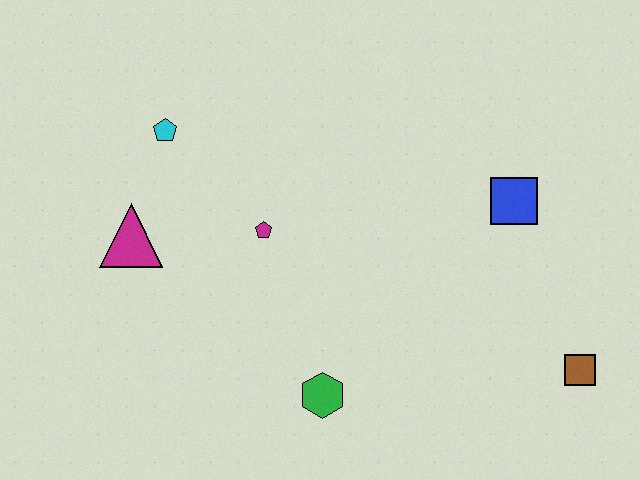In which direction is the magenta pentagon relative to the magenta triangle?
The magenta pentagon is to the right of the magenta triangle.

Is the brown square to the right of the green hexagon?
Yes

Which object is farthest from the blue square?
The magenta triangle is farthest from the blue square.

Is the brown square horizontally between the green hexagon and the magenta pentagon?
No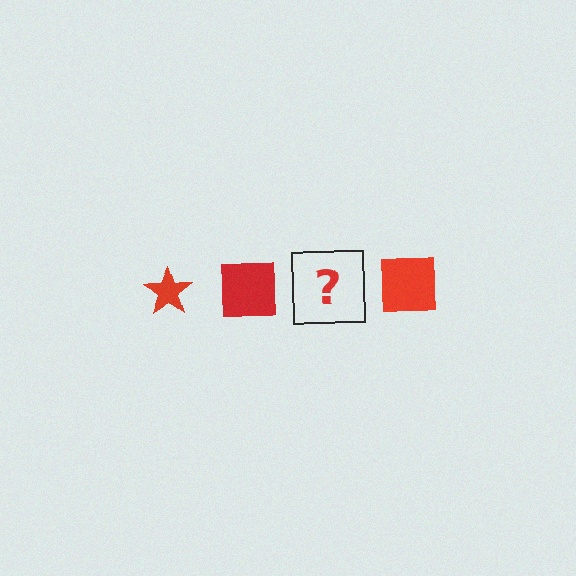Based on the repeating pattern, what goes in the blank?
The blank should be a red star.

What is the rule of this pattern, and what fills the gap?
The rule is that the pattern cycles through star, square shapes in red. The gap should be filled with a red star.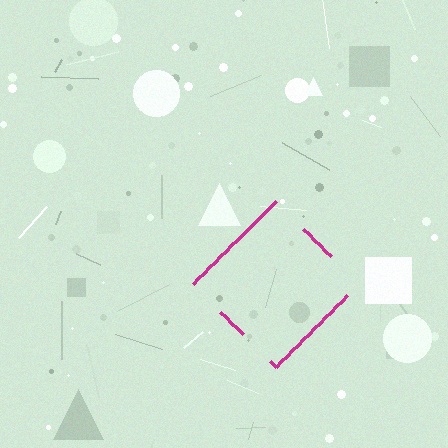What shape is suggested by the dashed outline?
The dashed outline suggests a diamond.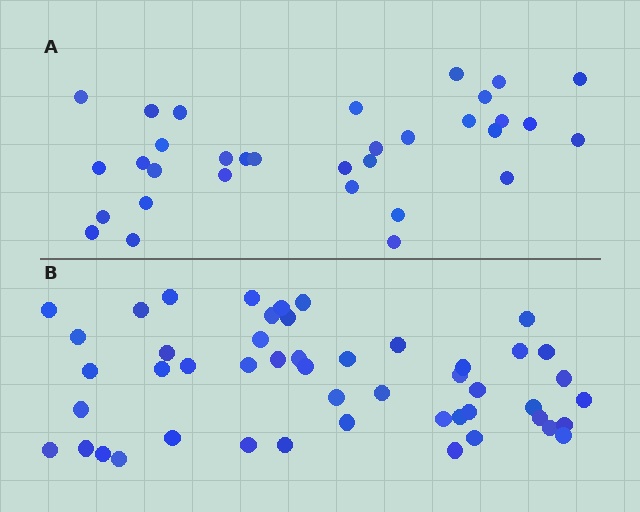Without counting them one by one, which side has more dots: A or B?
Region B (the bottom region) has more dots.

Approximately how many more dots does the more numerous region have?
Region B has approximately 15 more dots than region A.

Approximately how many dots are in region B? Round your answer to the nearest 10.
About 50 dots. (The exact count is 49, which rounds to 50.)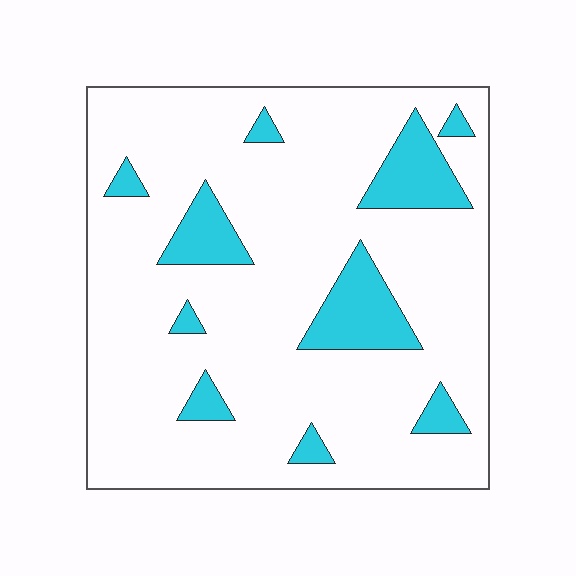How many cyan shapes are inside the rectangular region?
10.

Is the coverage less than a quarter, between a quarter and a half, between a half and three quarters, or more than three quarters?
Less than a quarter.